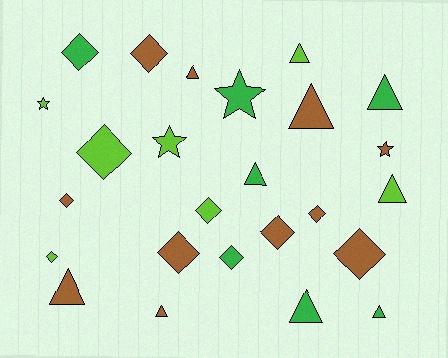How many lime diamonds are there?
There are 3 lime diamonds.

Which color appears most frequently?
Brown, with 11 objects.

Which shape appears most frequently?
Diamond, with 11 objects.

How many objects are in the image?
There are 25 objects.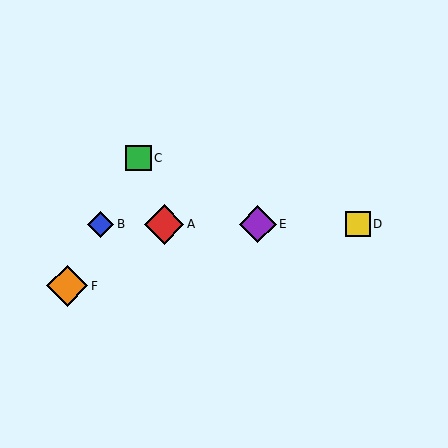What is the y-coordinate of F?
Object F is at y≈286.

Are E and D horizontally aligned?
Yes, both are at y≈224.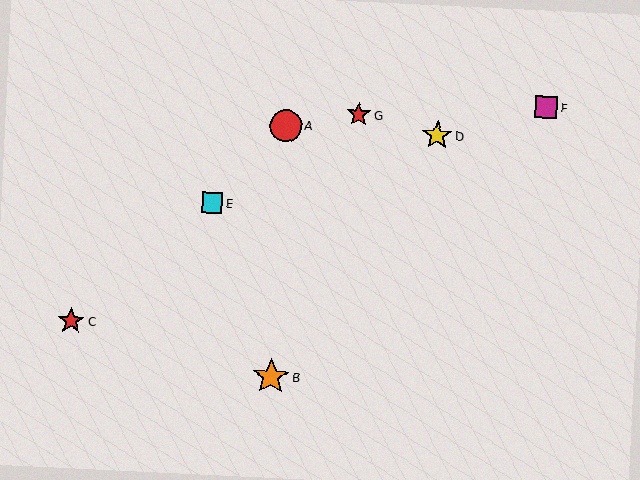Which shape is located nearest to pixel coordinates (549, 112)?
The magenta square (labeled F) at (546, 107) is nearest to that location.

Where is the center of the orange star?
The center of the orange star is at (271, 377).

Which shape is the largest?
The orange star (labeled B) is the largest.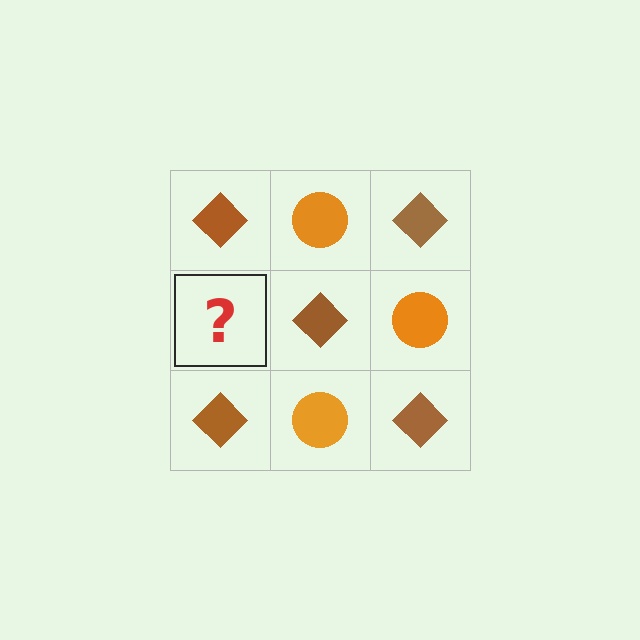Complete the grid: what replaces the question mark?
The question mark should be replaced with an orange circle.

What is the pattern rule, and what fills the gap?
The rule is that it alternates brown diamond and orange circle in a checkerboard pattern. The gap should be filled with an orange circle.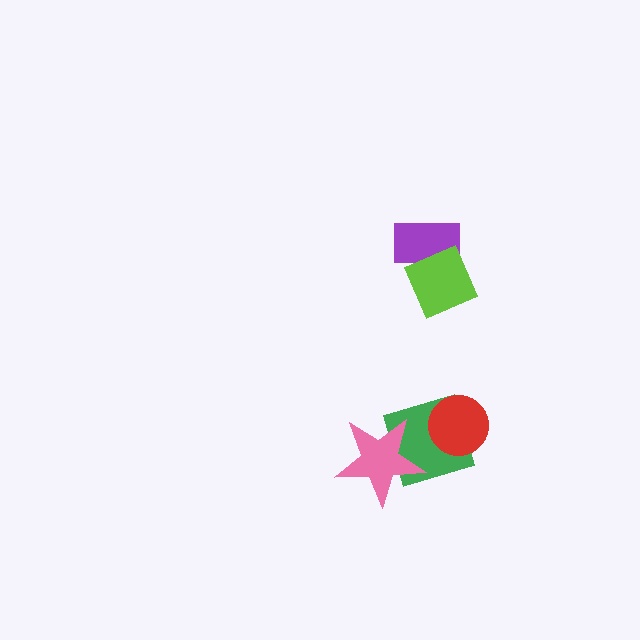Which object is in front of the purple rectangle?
The lime diamond is in front of the purple rectangle.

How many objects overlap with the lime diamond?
1 object overlaps with the lime diamond.